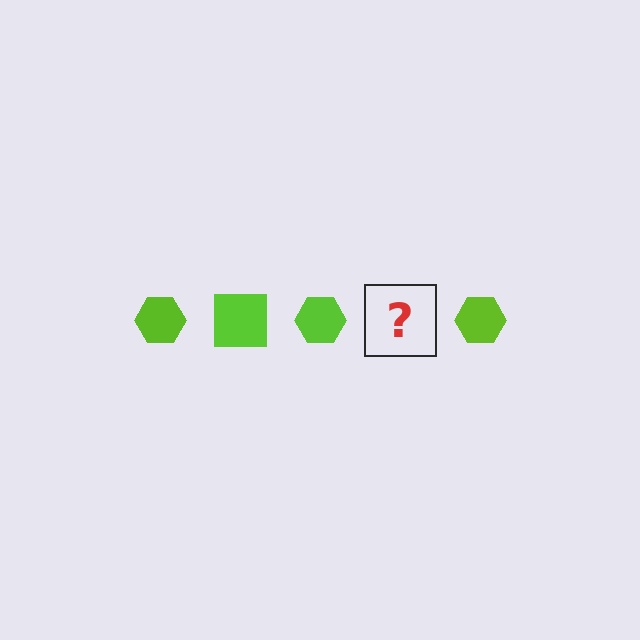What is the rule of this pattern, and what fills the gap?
The rule is that the pattern cycles through hexagon, square shapes in lime. The gap should be filled with a lime square.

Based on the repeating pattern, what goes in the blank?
The blank should be a lime square.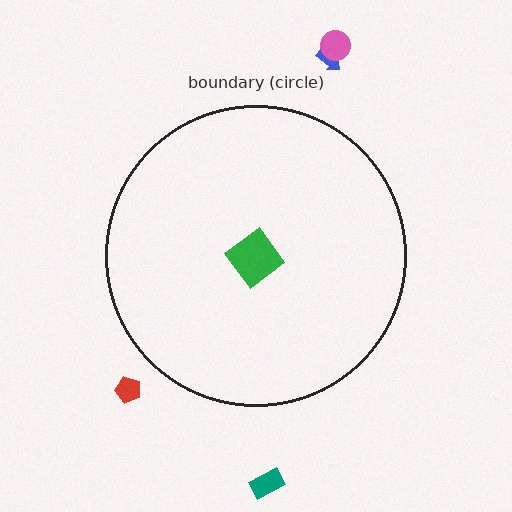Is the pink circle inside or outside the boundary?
Outside.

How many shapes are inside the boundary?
1 inside, 4 outside.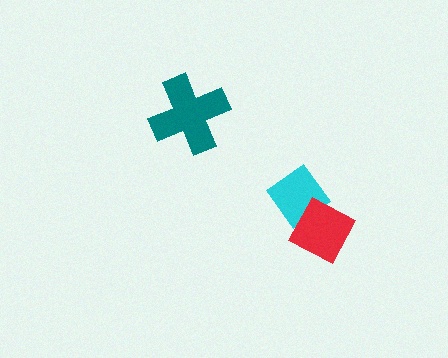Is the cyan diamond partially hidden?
Yes, it is partially covered by another shape.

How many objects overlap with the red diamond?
1 object overlaps with the red diamond.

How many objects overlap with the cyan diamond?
1 object overlaps with the cyan diamond.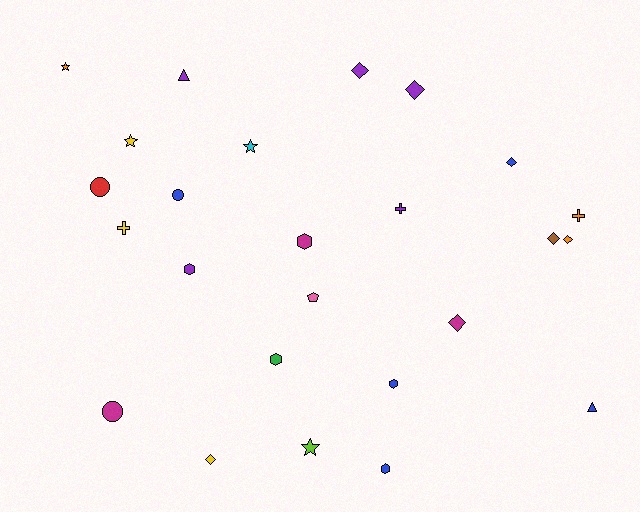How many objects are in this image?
There are 25 objects.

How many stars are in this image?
There are 4 stars.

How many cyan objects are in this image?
There is 1 cyan object.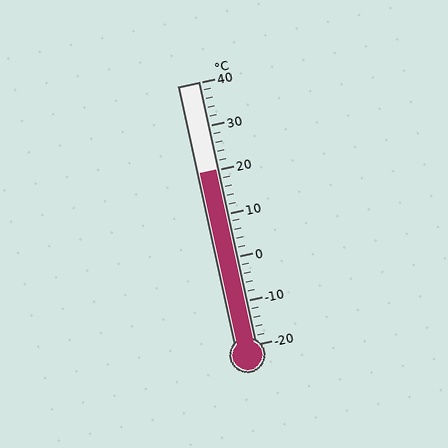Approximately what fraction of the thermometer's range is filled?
The thermometer is filled to approximately 65% of its range.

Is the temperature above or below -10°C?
The temperature is above -10°C.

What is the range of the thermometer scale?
The thermometer scale ranges from -20°C to 40°C.